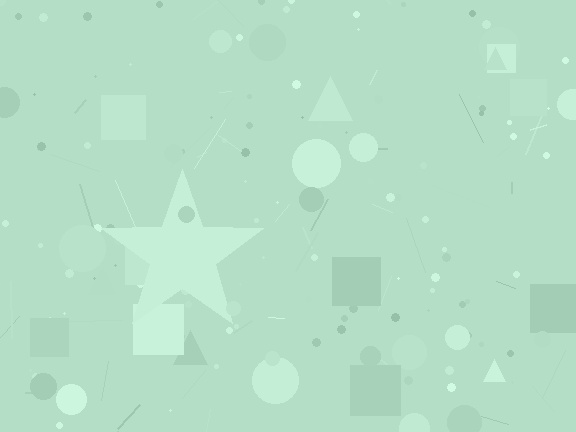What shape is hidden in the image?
A star is hidden in the image.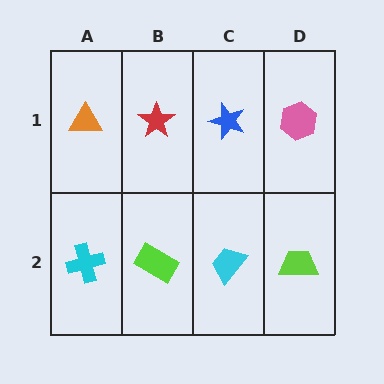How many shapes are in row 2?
4 shapes.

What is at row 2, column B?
A lime rectangle.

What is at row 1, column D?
A pink hexagon.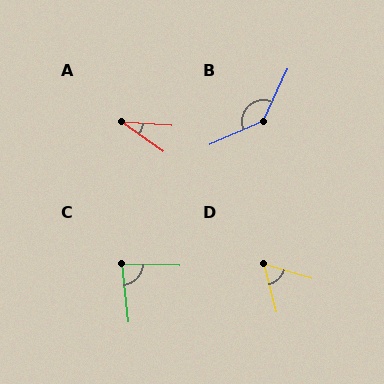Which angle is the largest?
B, at approximately 139 degrees.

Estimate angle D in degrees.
Approximately 60 degrees.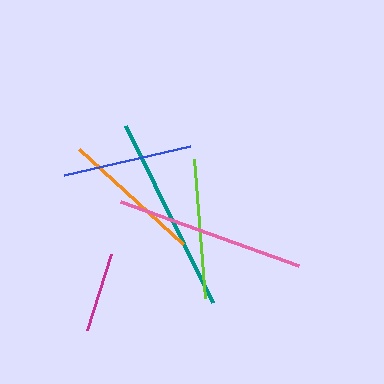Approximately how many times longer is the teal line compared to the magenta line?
The teal line is approximately 2.5 times the length of the magenta line.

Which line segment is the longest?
The teal line is the longest at approximately 197 pixels.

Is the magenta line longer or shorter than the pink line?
The pink line is longer than the magenta line.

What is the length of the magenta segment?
The magenta segment is approximately 79 pixels long.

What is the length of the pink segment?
The pink segment is approximately 189 pixels long.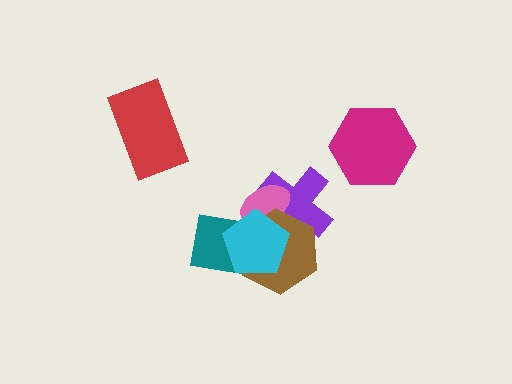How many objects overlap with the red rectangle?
0 objects overlap with the red rectangle.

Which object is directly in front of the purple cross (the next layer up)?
The pink ellipse is directly in front of the purple cross.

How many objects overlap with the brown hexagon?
4 objects overlap with the brown hexagon.